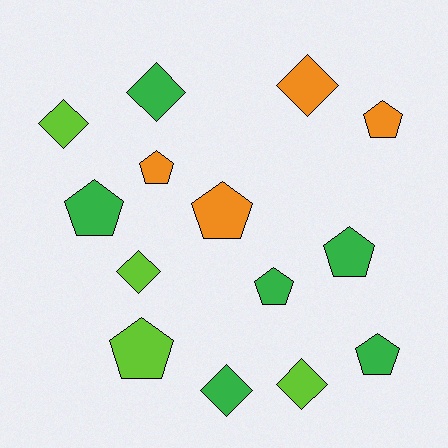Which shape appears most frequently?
Pentagon, with 8 objects.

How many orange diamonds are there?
There is 1 orange diamond.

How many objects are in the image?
There are 14 objects.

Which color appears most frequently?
Green, with 6 objects.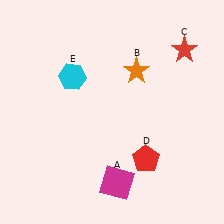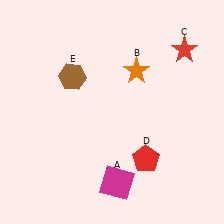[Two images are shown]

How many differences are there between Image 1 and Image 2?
There is 1 difference between the two images.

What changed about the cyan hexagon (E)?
In Image 1, E is cyan. In Image 2, it changed to brown.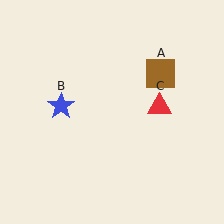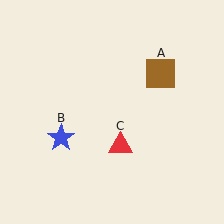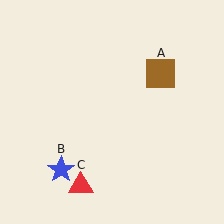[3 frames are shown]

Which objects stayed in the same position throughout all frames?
Brown square (object A) remained stationary.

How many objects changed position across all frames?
2 objects changed position: blue star (object B), red triangle (object C).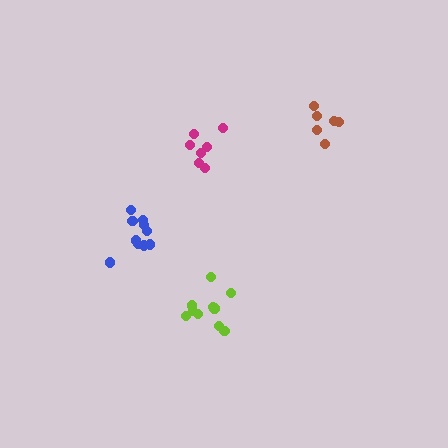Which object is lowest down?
The lime cluster is bottommost.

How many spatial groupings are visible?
There are 4 spatial groupings.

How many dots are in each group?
Group 1: 10 dots, Group 2: 10 dots, Group 3: 6 dots, Group 4: 7 dots (33 total).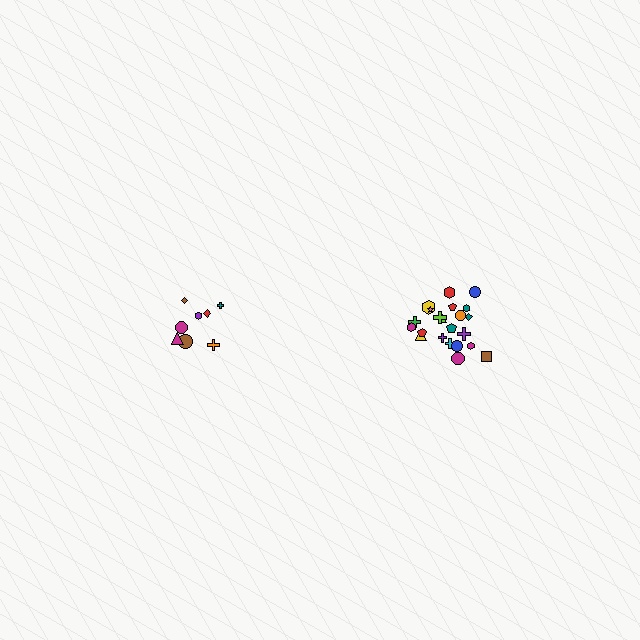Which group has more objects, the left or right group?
The right group.